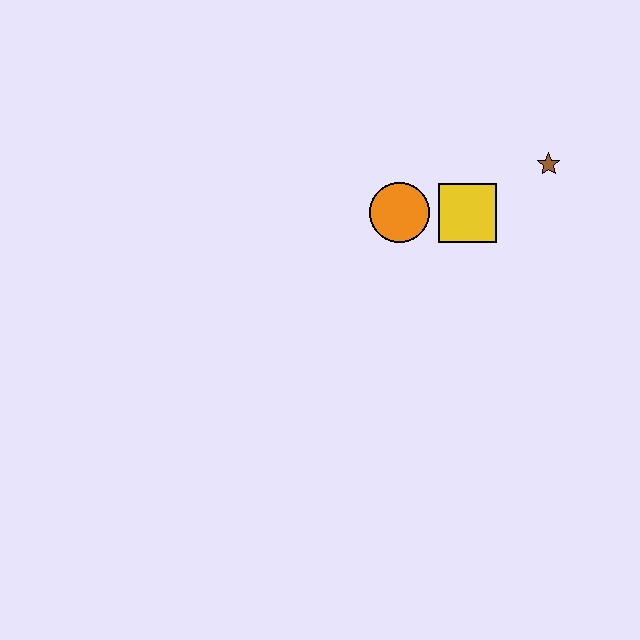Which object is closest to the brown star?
The yellow square is closest to the brown star.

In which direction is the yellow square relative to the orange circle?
The yellow square is to the right of the orange circle.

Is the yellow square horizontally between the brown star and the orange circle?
Yes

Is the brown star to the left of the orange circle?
No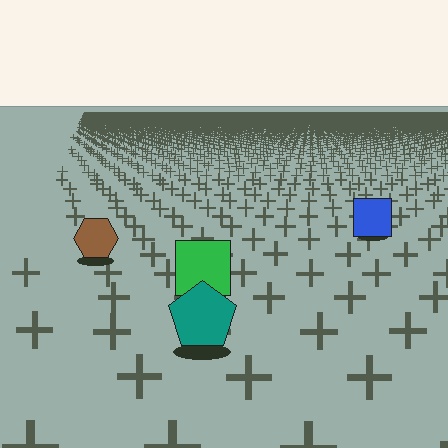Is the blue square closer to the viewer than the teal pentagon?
No. The teal pentagon is closer — you can tell from the texture gradient: the ground texture is coarser near it.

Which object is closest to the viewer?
The teal pentagon is closest. The texture marks near it are larger and more spread out.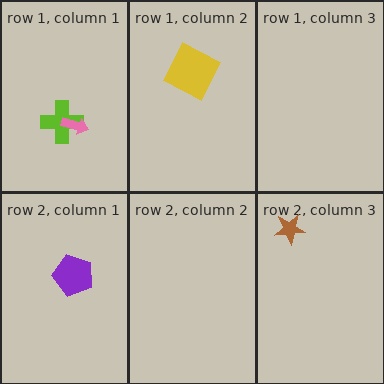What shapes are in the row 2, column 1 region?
The purple pentagon.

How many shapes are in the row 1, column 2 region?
1.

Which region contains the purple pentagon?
The row 2, column 1 region.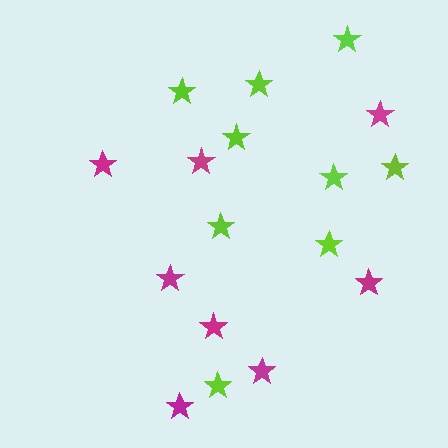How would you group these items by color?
There are 2 groups: one group of magenta stars (8) and one group of lime stars (9).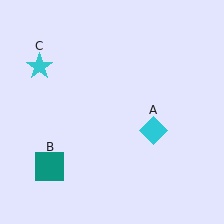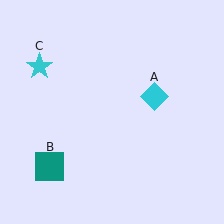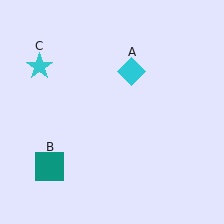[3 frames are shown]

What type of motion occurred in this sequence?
The cyan diamond (object A) rotated counterclockwise around the center of the scene.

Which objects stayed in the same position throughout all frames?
Teal square (object B) and cyan star (object C) remained stationary.